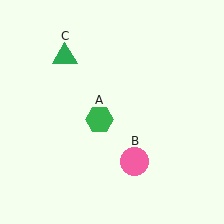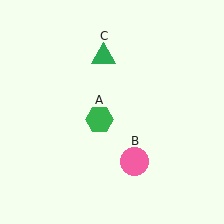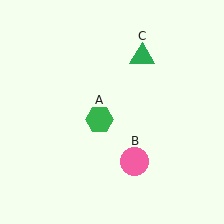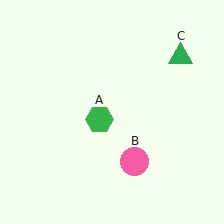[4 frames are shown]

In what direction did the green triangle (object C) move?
The green triangle (object C) moved right.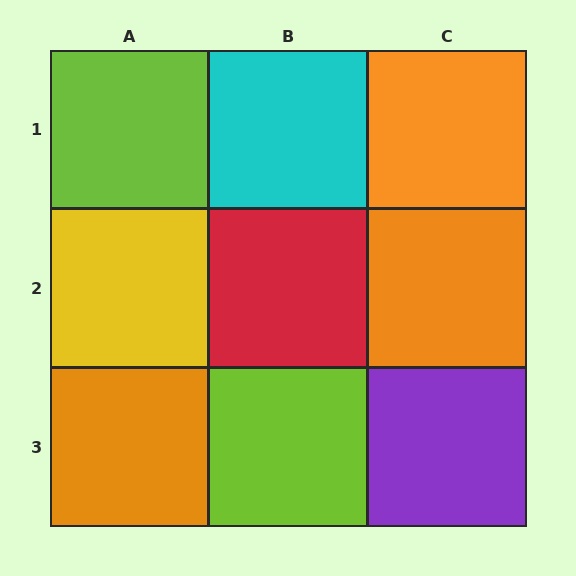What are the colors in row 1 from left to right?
Lime, cyan, orange.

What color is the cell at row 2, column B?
Red.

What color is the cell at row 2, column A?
Yellow.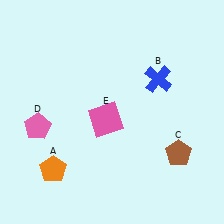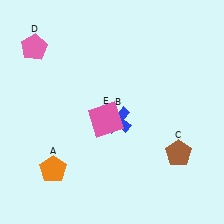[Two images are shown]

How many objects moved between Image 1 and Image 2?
2 objects moved between the two images.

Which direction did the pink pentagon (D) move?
The pink pentagon (D) moved up.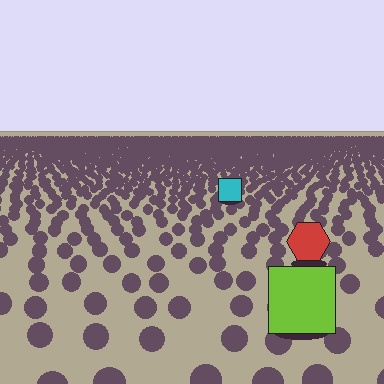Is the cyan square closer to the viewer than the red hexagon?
No. The red hexagon is closer — you can tell from the texture gradient: the ground texture is coarser near it.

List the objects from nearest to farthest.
From nearest to farthest: the lime square, the red hexagon, the cyan square.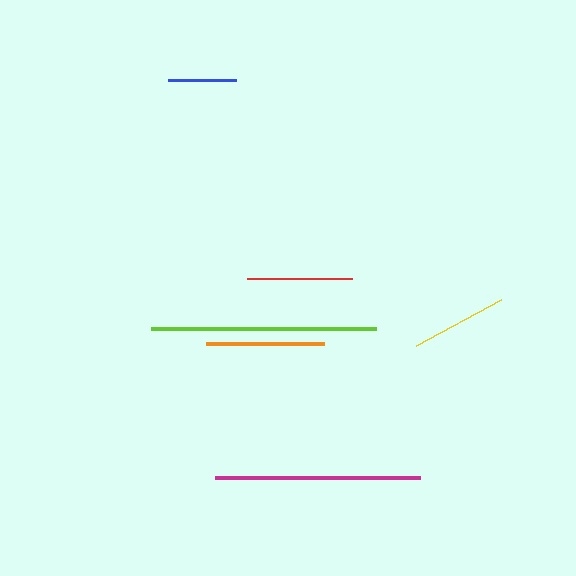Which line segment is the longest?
The lime line is the longest at approximately 225 pixels.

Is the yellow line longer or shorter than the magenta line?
The magenta line is longer than the yellow line.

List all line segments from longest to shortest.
From longest to shortest: lime, magenta, orange, red, yellow, blue.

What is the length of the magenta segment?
The magenta segment is approximately 205 pixels long.